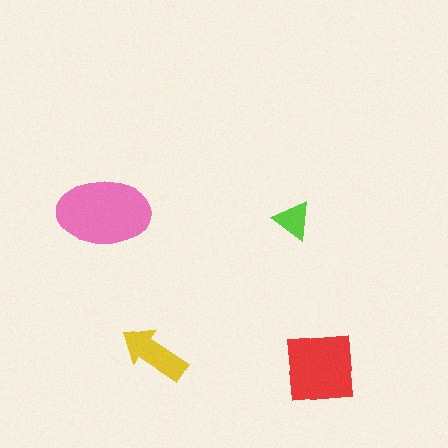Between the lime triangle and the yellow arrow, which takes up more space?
The yellow arrow.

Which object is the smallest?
The lime triangle.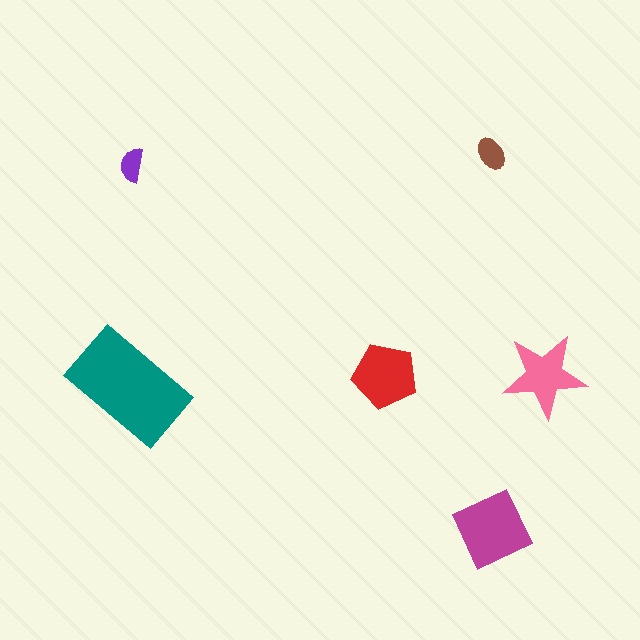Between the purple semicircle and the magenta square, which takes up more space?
The magenta square.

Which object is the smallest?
The purple semicircle.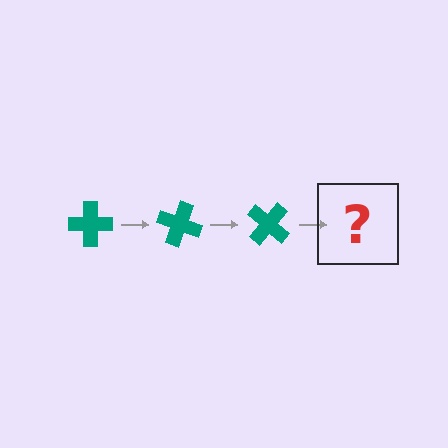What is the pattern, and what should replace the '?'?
The pattern is that the cross rotates 20 degrees each step. The '?' should be a teal cross rotated 60 degrees.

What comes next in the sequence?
The next element should be a teal cross rotated 60 degrees.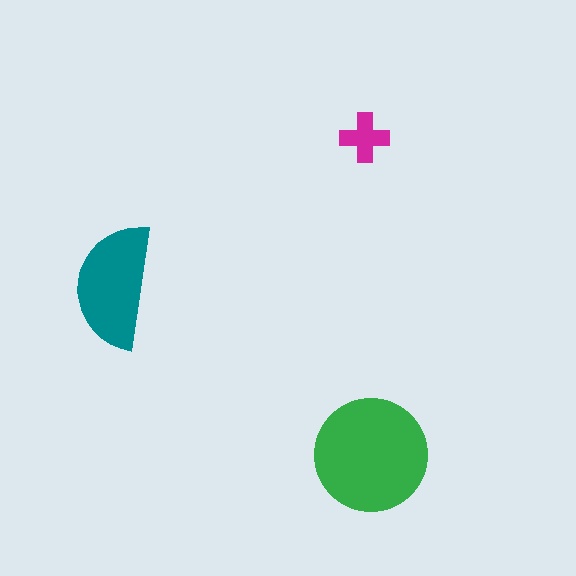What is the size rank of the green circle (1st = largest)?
1st.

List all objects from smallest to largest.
The magenta cross, the teal semicircle, the green circle.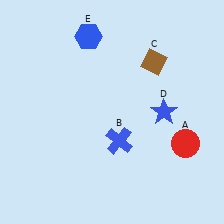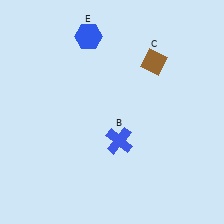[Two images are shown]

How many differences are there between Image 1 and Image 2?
There are 2 differences between the two images.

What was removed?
The blue star (D), the red circle (A) were removed in Image 2.